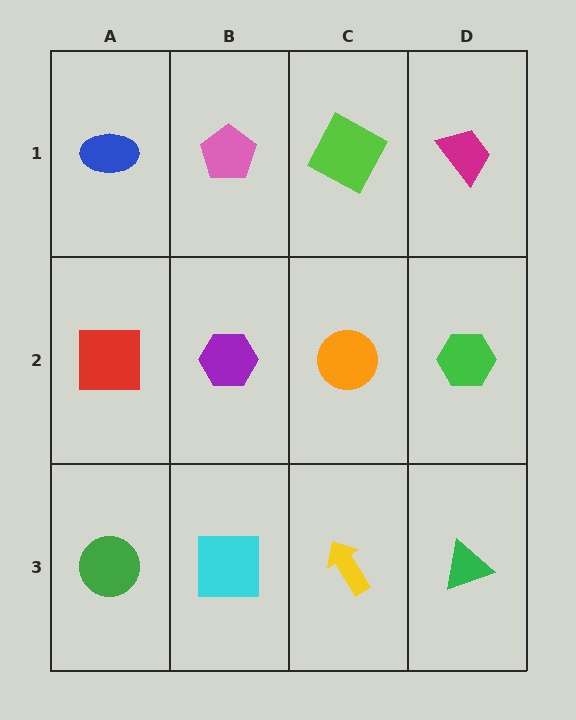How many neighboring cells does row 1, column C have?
3.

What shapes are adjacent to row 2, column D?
A magenta trapezoid (row 1, column D), a green triangle (row 3, column D), an orange circle (row 2, column C).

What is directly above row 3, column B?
A purple hexagon.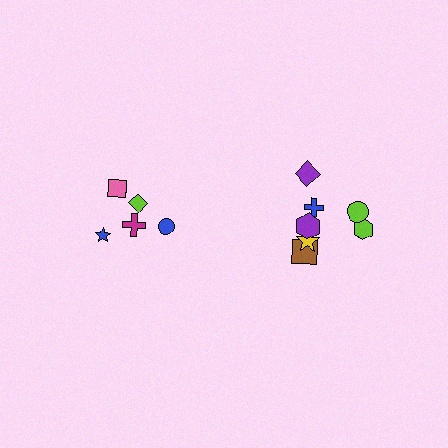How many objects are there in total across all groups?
There are 12 objects.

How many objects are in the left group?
There are 5 objects.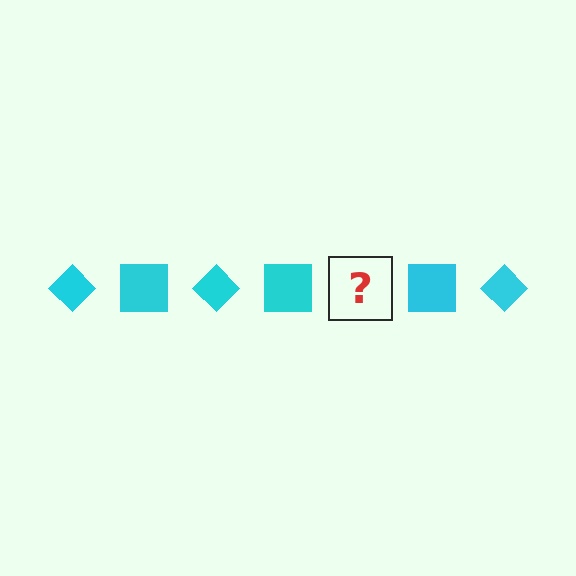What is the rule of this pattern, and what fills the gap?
The rule is that the pattern cycles through diamond, square shapes in cyan. The gap should be filled with a cyan diamond.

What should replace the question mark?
The question mark should be replaced with a cyan diamond.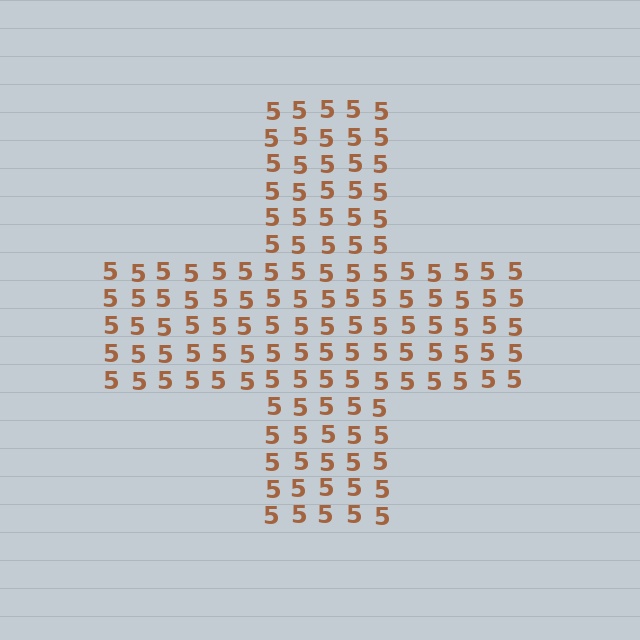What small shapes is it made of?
It is made of small digit 5's.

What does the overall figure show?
The overall figure shows a cross.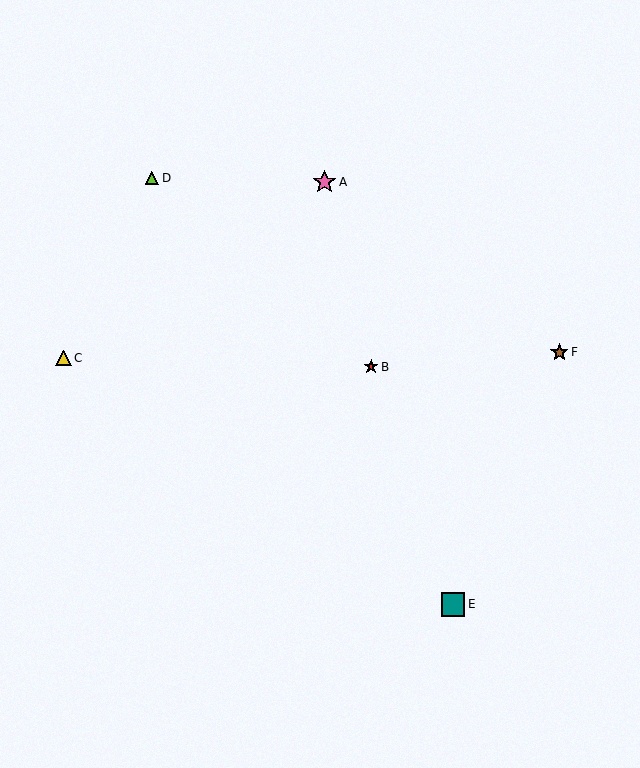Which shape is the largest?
The pink star (labeled A) is the largest.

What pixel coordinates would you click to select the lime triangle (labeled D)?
Click at (152, 178) to select the lime triangle D.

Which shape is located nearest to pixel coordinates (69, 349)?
The yellow triangle (labeled C) at (64, 358) is nearest to that location.